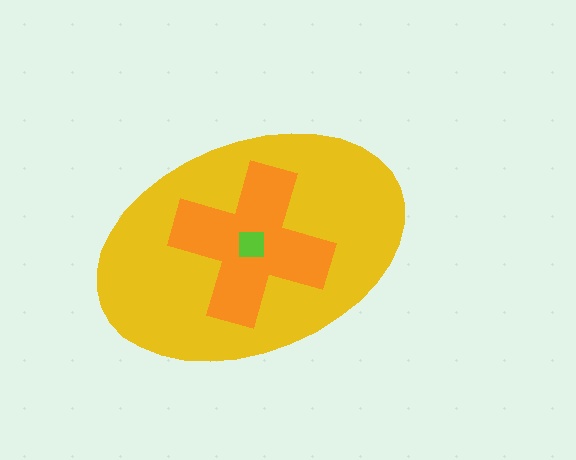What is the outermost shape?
The yellow ellipse.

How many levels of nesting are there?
3.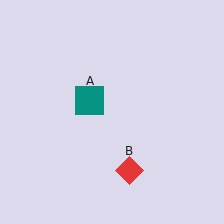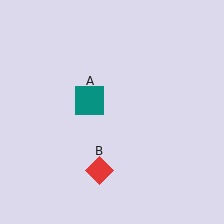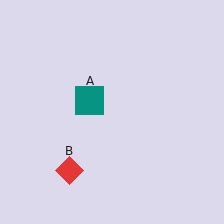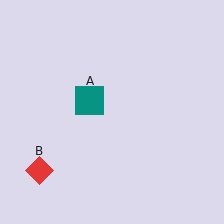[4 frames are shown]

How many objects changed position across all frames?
1 object changed position: red diamond (object B).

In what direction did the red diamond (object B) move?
The red diamond (object B) moved left.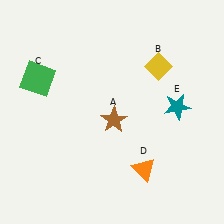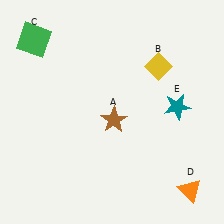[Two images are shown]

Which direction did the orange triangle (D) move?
The orange triangle (D) moved right.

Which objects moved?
The objects that moved are: the green square (C), the orange triangle (D).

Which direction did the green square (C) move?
The green square (C) moved up.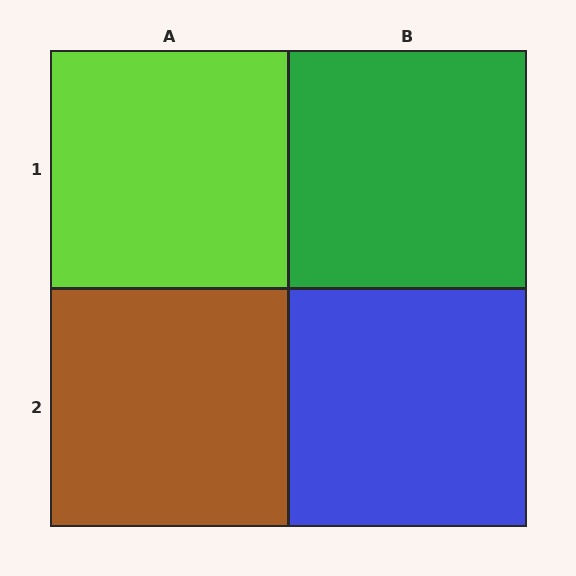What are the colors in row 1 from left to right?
Lime, green.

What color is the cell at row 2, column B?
Blue.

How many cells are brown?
1 cell is brown.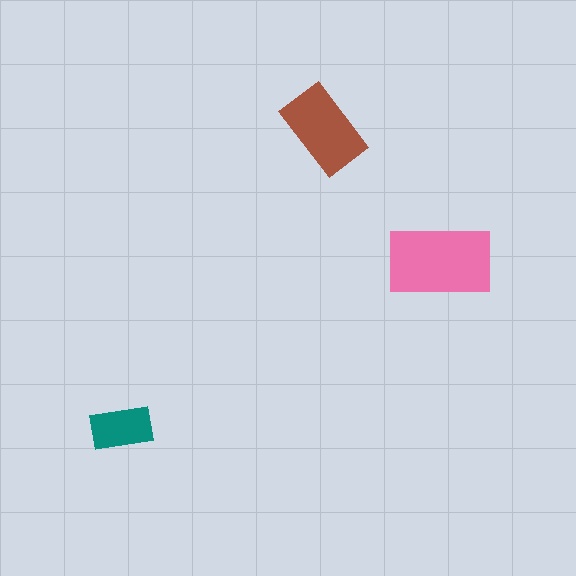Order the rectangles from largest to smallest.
the pink one, the brown one, the teal one.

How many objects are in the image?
There are 3 objects in the image.